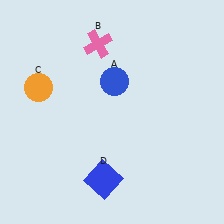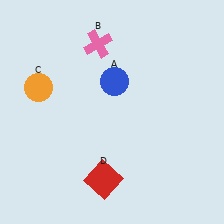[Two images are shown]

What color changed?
The square (D) changed from blue in Image 1 to red in Image 2.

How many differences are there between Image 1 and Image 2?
There is 1 difference between the two images.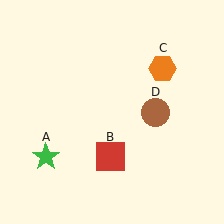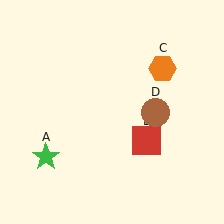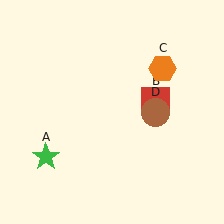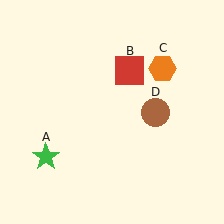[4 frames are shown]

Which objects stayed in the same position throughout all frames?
Green star (object A) and orange hexagon (object C) and brown circle (object D) remained stationary.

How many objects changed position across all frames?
1 object changed position: red square (object B).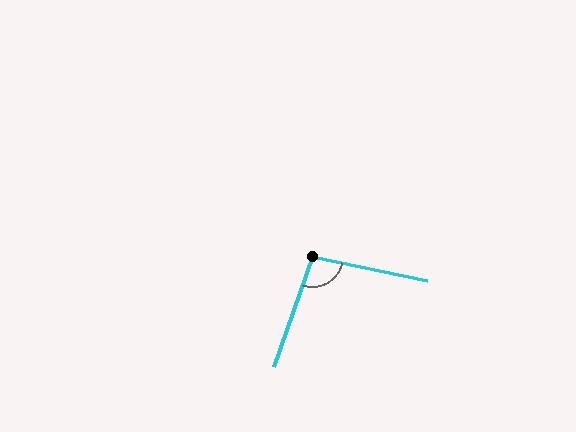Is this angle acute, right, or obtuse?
It is obtuse.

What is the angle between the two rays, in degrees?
Approximately 97 degrees.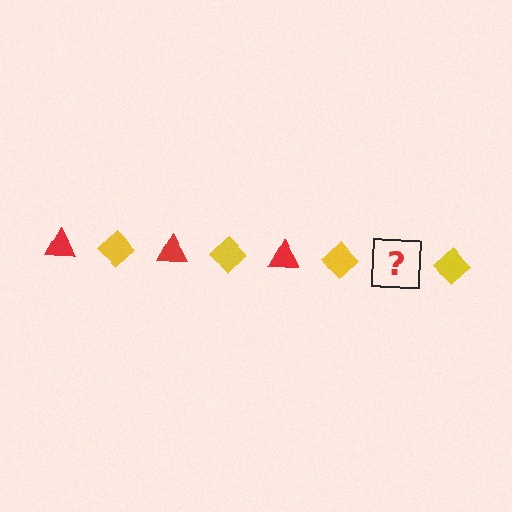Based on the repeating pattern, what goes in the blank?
The blank should be a red triangle.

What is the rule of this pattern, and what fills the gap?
The rule is that the pattern alternates between red triangle and yellow diamond. The gap should be filled with a red triangle.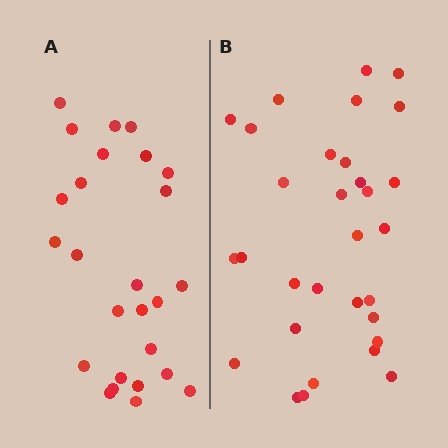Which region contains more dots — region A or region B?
Region B (the right region) has more dots.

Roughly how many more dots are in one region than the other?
Region B has about 5 more dots than region A.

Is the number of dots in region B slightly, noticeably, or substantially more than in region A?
Region B has only slightly more — the two regions are fairly close. The ratio is roughly 1.2 to 1.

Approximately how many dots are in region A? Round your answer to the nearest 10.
About 30 dots. (The exact count is 26, which rounds to 30.)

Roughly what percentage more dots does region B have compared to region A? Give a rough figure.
About 20% more.